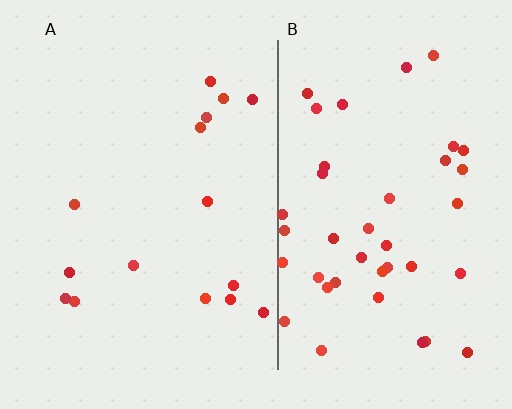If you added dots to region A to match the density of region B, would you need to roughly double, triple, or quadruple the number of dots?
Approximately triple.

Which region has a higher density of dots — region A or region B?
B (the right).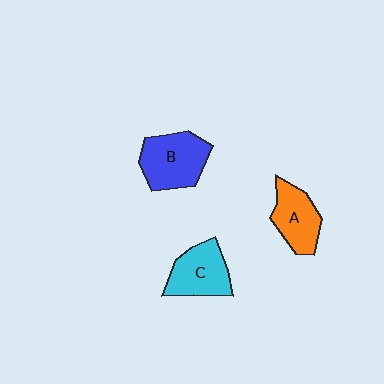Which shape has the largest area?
Shape B (blue).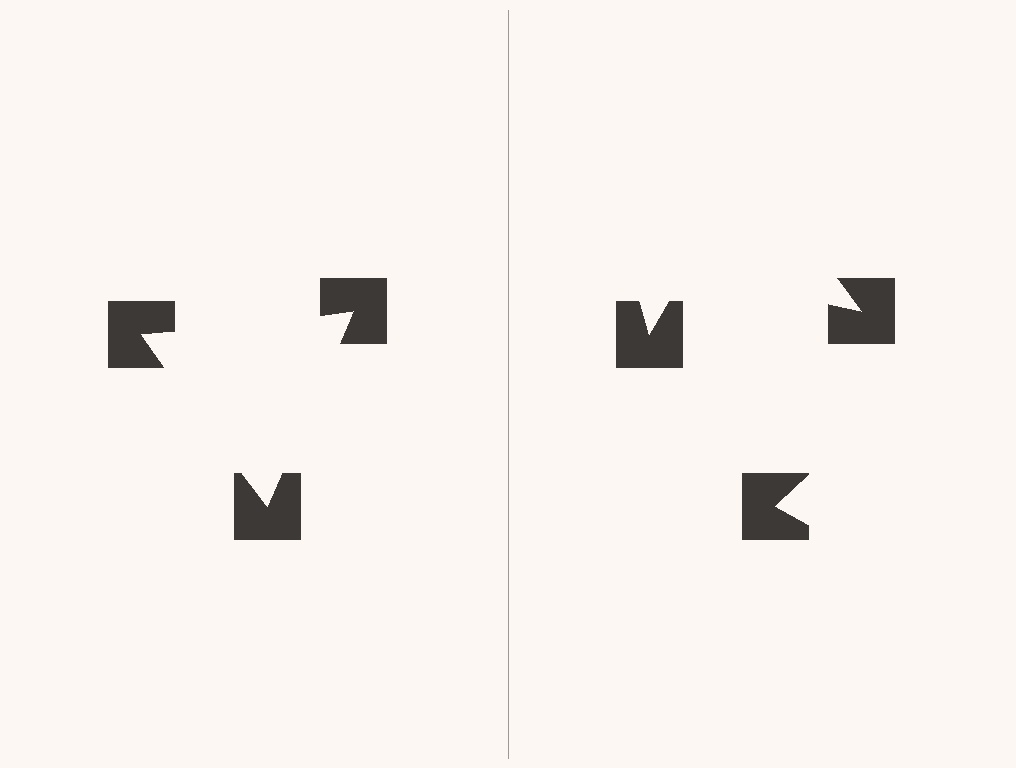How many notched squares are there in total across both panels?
6 — 3 on each side.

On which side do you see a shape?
An illusory triangle appears on the left side. On the right side the wedge cuts are rotated, so no coherent shape forms.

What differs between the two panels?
The notched squares are positioned identically on both sides; only the wedge orientations differ. On the left they align to a triangle; on the right they are misaligned.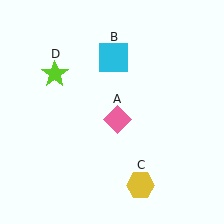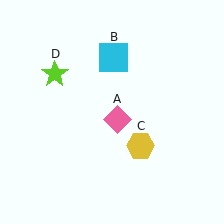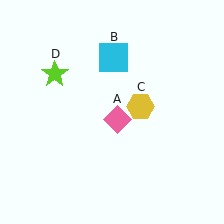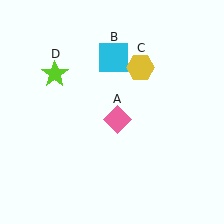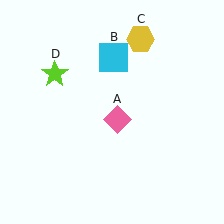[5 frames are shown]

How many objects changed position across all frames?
1 object changed position: yellow hexagon (object C).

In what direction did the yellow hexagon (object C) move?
The yellow hexagon (object C) moved up.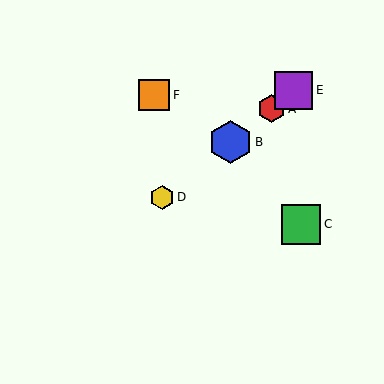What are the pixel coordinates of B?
Object B is at (230, 142).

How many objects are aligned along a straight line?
4 objects (A, B, D, E) are aligned along a straight line.